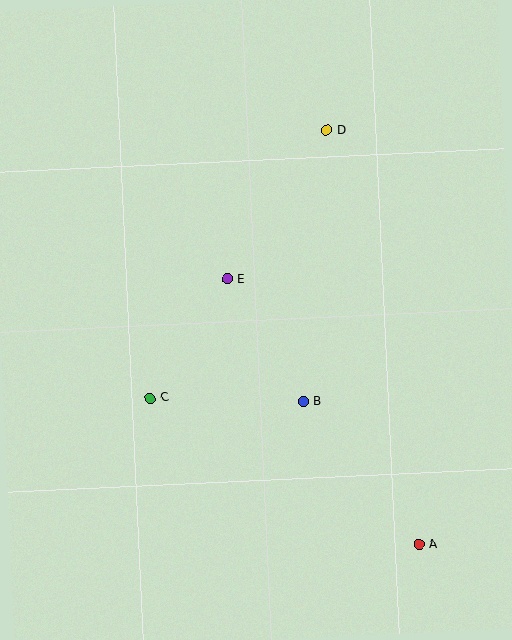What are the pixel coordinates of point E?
Point E is at (227, 279).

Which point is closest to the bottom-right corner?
Point A is closest to the bottom-right corner.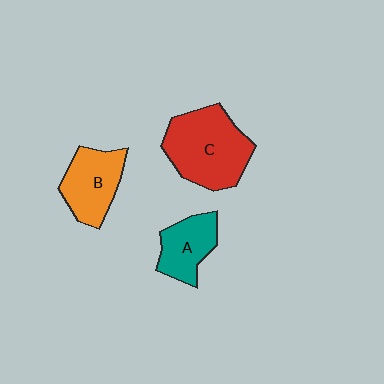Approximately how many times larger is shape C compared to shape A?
Approximately 1.8 times.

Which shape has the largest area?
Shape C (red).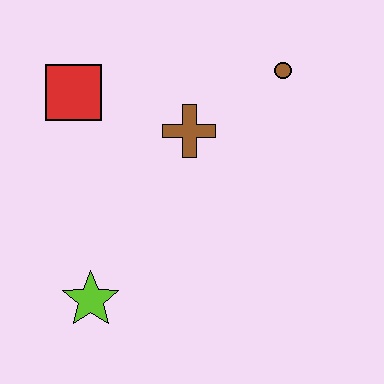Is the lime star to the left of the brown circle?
Yes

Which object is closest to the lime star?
The brown cross is closest to the lime star.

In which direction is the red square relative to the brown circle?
The red square is to the left of the brown circle.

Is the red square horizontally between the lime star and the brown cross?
No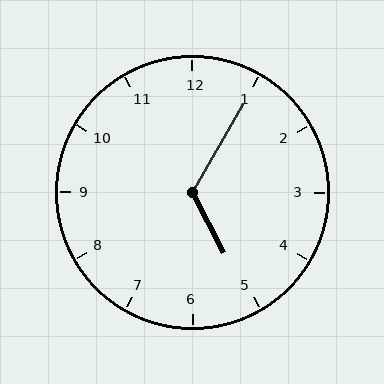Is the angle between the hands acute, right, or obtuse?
It is obtuse.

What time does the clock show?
5:05.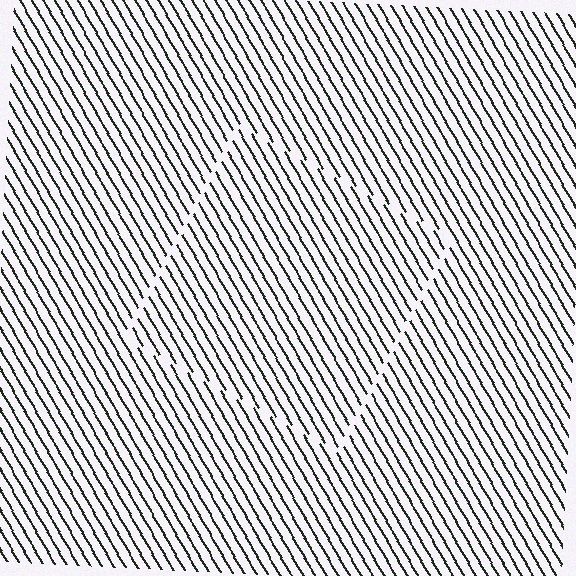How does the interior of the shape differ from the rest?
The interior of the shape contains the same grating, shifted by half a period — the contour is defined by the phase discontinuity where line-ends from the inner and outer gratings abut.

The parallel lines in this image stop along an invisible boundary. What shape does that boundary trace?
An illusory square. The interior of the shape contains the same grating, shifted by half a period — the contour is defined by the phase discontinuity where line-ends from the inner and outer gratings abut.